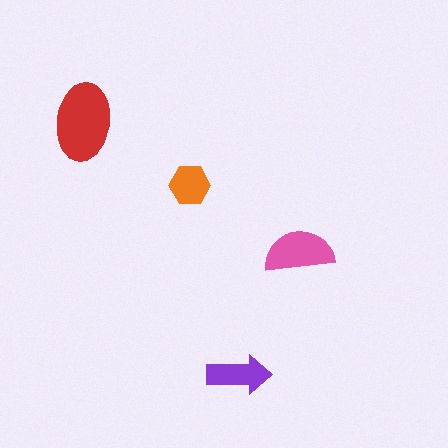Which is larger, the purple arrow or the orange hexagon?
The purple arrow.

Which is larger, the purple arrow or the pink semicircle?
The pink semicircle.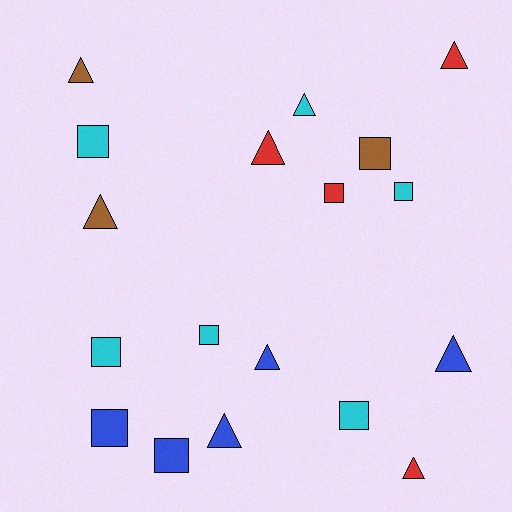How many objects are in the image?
There are 18 objects.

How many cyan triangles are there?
There is 1 cyan triangle.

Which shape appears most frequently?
Triangle, with 9 objects.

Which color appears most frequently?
Cyan, with 6 objects.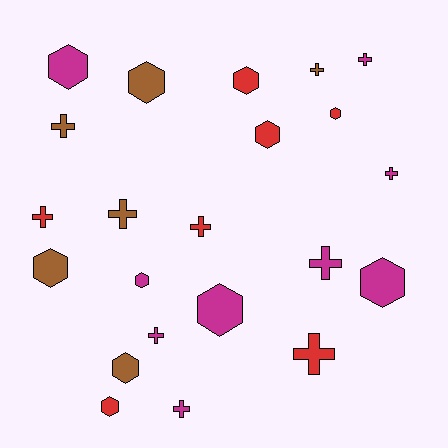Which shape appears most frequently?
Cross, with 11 objects.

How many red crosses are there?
There are 3 red crosses.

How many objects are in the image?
There are 22 objects.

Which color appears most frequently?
Magenta, with 9 objects.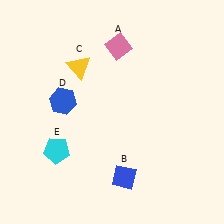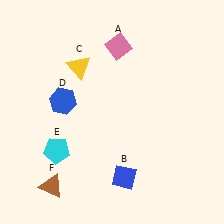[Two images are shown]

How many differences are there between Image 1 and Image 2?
There is 1 difference between the two images.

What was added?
A brown triangle (F) was added in Image 2.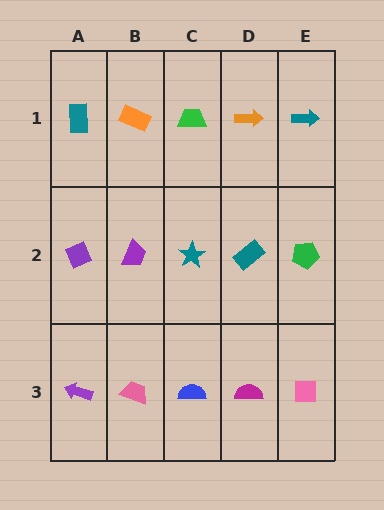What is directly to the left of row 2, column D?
A teal star.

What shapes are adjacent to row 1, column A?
A purple diamond (row 2, column A), an orange rectangle (row 1, column B).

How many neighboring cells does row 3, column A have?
2.